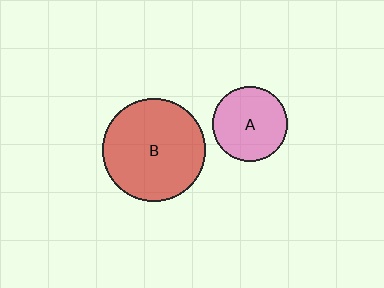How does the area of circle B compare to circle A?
Approximately 1.9 times.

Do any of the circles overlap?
No, none of the circles overlap.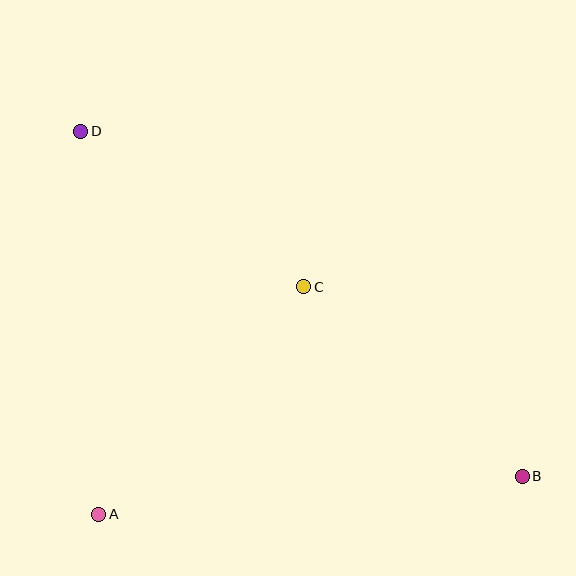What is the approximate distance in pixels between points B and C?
The distance between B and C is approximately 289 pixels.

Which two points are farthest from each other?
Points B and D are farthest from each other.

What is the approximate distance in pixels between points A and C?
The distance between A and C is approximately 306 pixels.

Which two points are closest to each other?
Points C and D are closest to each other.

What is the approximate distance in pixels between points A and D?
The distance between A and D is approximately 383 pixels.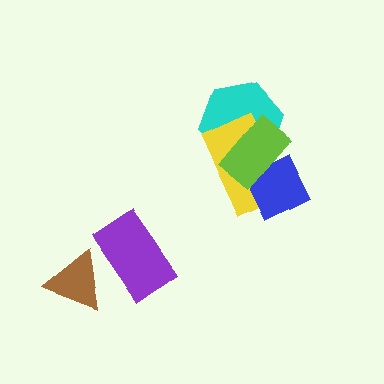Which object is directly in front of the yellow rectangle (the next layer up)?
The blue diamond is directly in front of the yellow rectangle.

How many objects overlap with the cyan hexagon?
2 objects overlap with the cyan hexagon.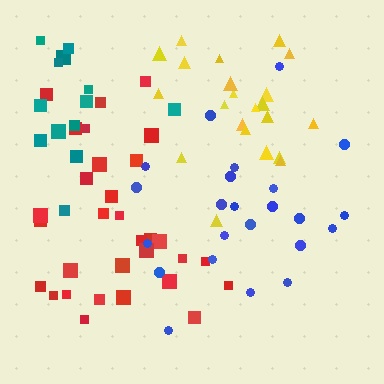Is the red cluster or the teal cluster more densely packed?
Red.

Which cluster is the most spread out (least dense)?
Teal.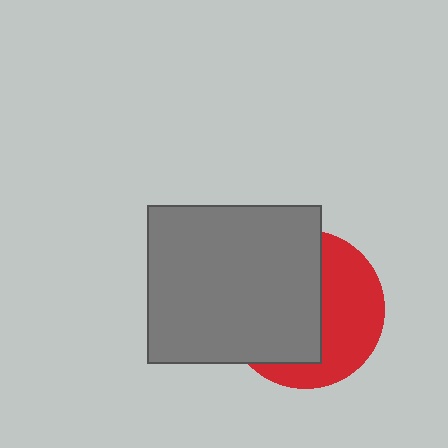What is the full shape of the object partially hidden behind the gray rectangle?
The partially hidden object is a red circle.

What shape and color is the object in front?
The object in front is a gray rectangle.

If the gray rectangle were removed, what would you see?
You would see the complete red circle.